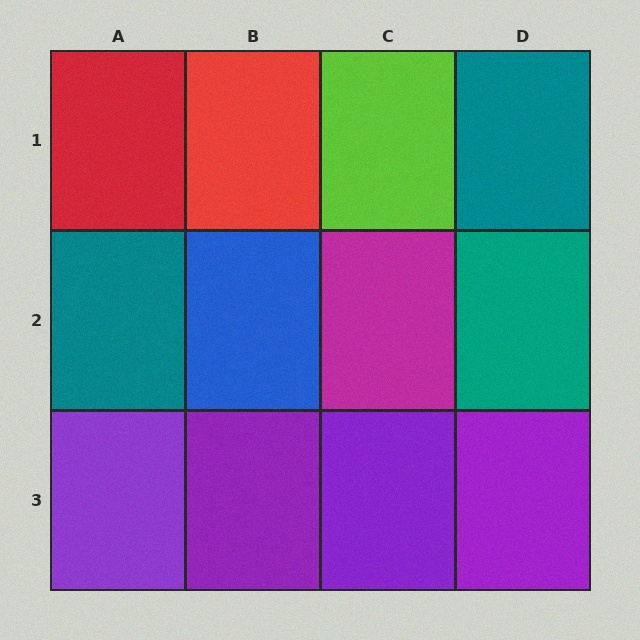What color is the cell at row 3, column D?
Purple.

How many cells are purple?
4 cells are purple.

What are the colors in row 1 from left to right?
Red, red, lime, teal.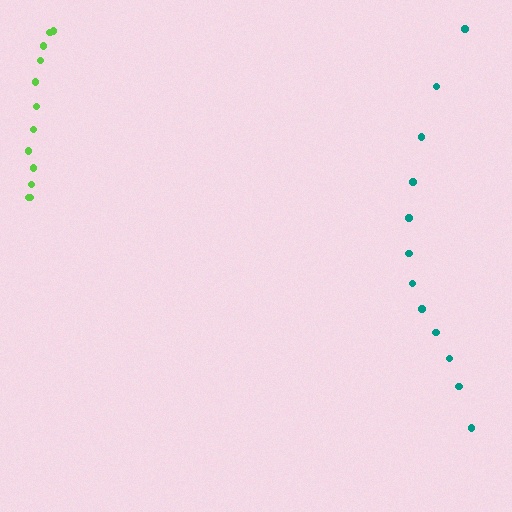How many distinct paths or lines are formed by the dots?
There are 2 distinct paths.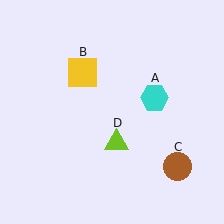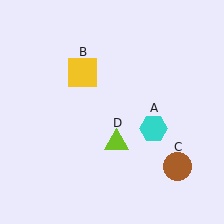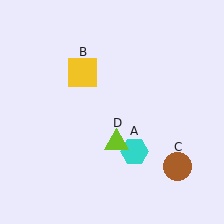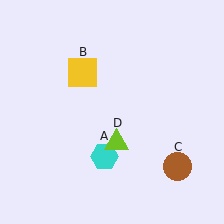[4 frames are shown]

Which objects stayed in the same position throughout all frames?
Yellow square (object B) and brown circle (object C) and lime triangle (object D) remained stationary.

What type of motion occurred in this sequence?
The cyan hexagon (object A) rotated clockwise around the center of the scene.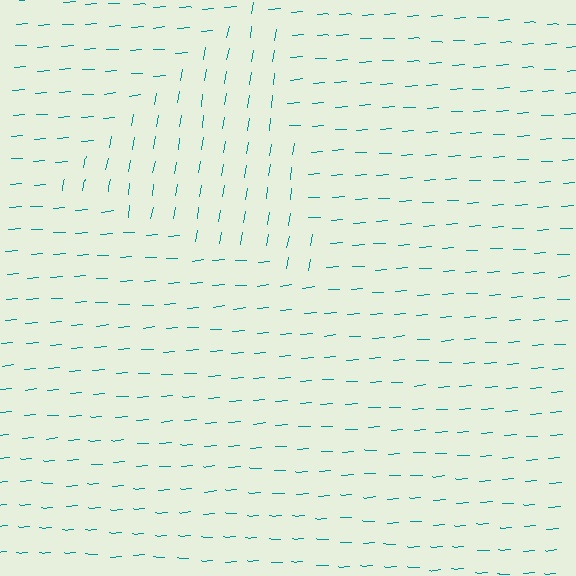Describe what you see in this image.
The image is filled with small teal line segments. A triangle region in the image has lines oriented differently from the surrounding lines, creating a visible texture boundary.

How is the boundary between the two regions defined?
The boundary is defined purely by a change in line orientation (approximately 77 degrees difference). All lines are the same color and thickness.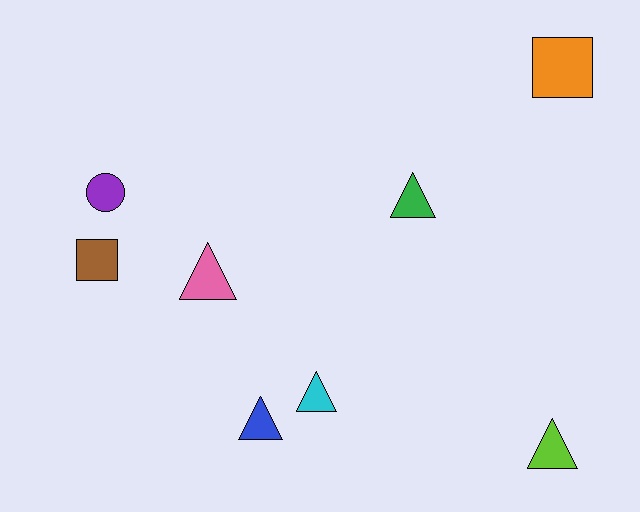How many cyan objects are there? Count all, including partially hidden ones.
There is 1 cyan object.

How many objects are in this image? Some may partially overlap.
There are 8 objects.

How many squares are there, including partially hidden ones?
There are 2 squares.